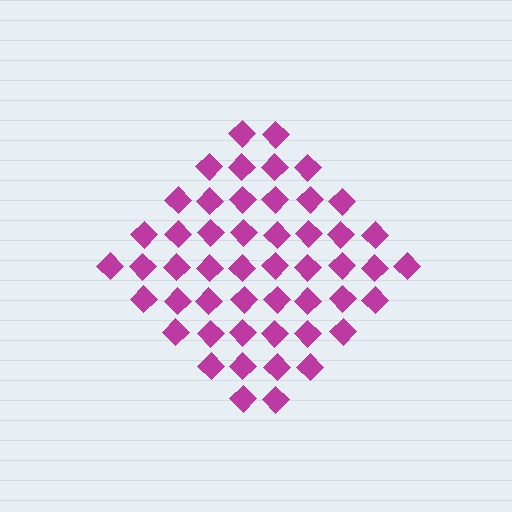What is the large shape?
The large shape is a diamond.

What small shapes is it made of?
It is made of small diamonds.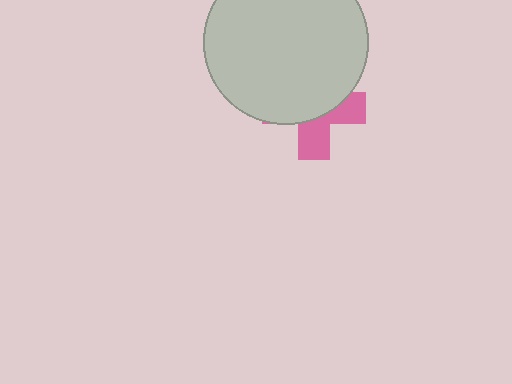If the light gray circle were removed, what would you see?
You would see the complete pink cross.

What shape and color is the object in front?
The object in front is a light gray circle.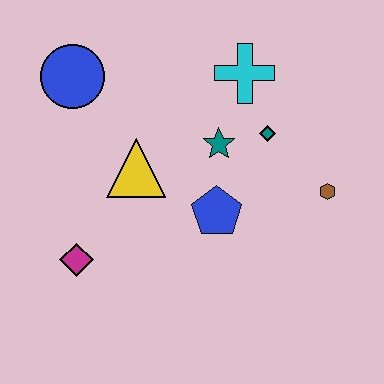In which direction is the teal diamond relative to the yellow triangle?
The teal diamond is to the right of the yellow triangle.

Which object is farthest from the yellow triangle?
The brown hexagon is farthest from the yellow triangle.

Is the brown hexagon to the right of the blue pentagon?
Yes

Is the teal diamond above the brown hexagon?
Yes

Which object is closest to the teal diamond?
The teal star is closest to the teal diamond.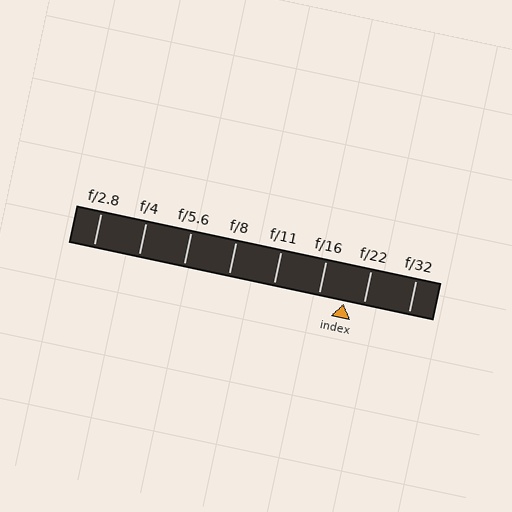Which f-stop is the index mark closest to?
The index mark is closest to f/22.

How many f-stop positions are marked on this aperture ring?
There are 8 f-stop positions marked.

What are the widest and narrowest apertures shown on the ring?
The widest aperture shown is f/2.8 and the narrowest is f/32.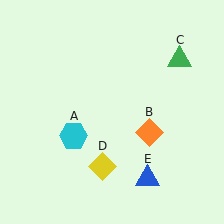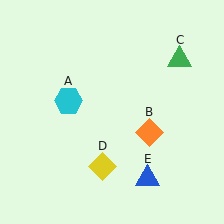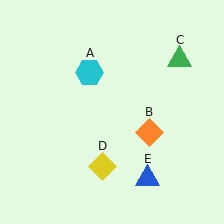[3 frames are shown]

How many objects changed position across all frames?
1 object changed position: cyan hexagon (object A).